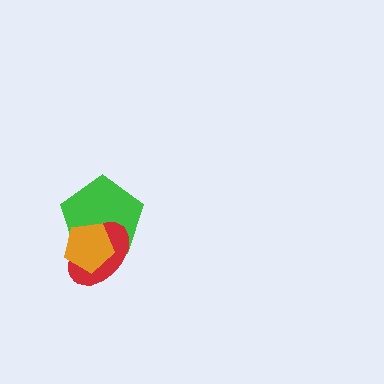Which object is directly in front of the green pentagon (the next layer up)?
The red ellipse is directly in front of the green pentagon.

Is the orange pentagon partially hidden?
No, no other shape covers it.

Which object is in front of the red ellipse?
The orange pentagon is in front of the red ellipse.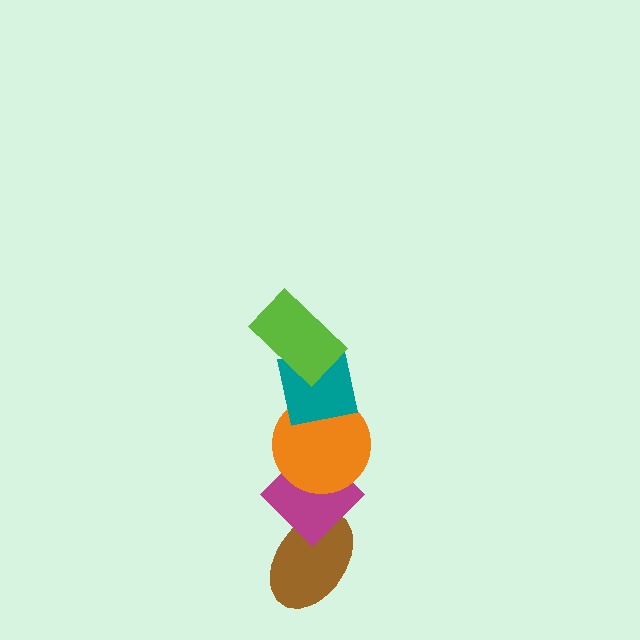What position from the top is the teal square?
The teal square is 2nd from the top.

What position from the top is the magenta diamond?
The magenta diamond is 4th from the top.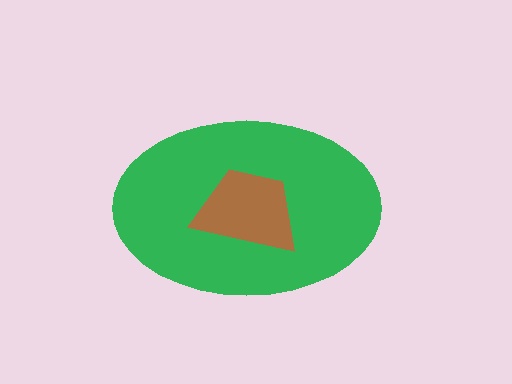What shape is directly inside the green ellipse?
The brown trapezoid.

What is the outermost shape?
The green ellipse.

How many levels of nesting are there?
2.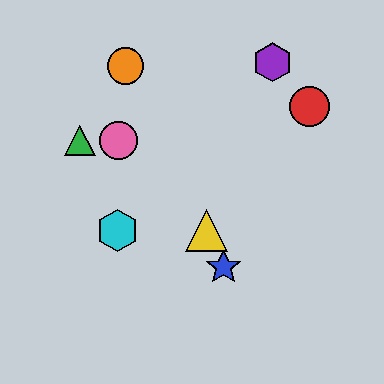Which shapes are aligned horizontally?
The green triangle, the pink circle are aligned horizontally.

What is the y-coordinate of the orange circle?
The orange circle is at y≈66.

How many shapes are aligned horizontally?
2 shapes (the green triangle, the pink circle) are aligned horizontally.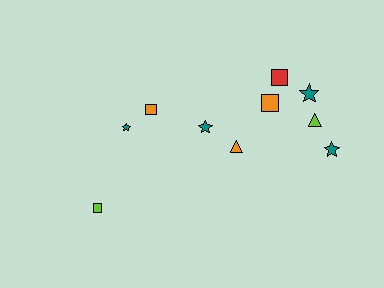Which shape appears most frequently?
Square, with 4 objects.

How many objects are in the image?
There are 10 objects.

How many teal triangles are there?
There are no teal triangles.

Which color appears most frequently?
Teal, with 4 objects.